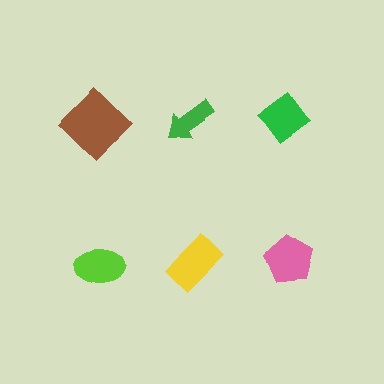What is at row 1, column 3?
A green diamond.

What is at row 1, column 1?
A brown diamond.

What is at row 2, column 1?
A lime ellipse.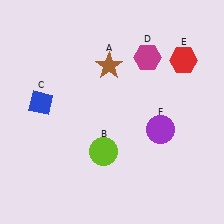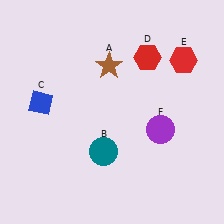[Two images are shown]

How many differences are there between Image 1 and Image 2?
There are 2 differences between the two images.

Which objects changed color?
B changed from lime to teal. D changed from magenta to red.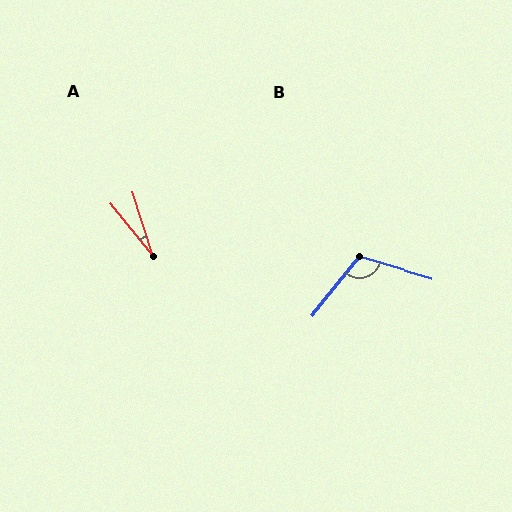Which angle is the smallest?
A, at approximately 21 degrees.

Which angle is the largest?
B, at approximately 112 degrees.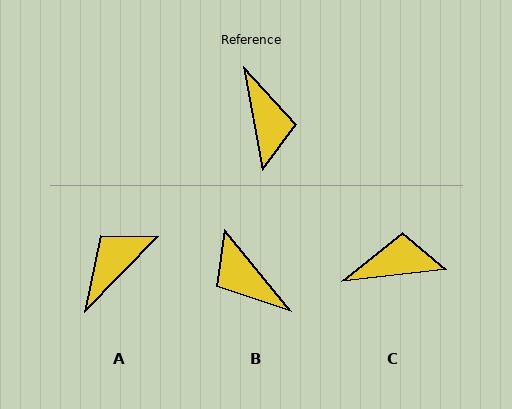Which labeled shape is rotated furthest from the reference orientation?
B, about 151 degrees away.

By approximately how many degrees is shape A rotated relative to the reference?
Approximately 125 degrees counter-clockwise.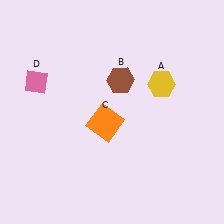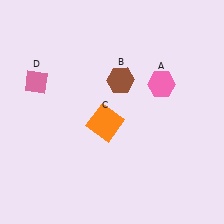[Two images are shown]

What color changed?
The hexagon (A) changed from yellow in Image 1 to pink in Image 2.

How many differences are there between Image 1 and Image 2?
There is 1 difference between the two images.